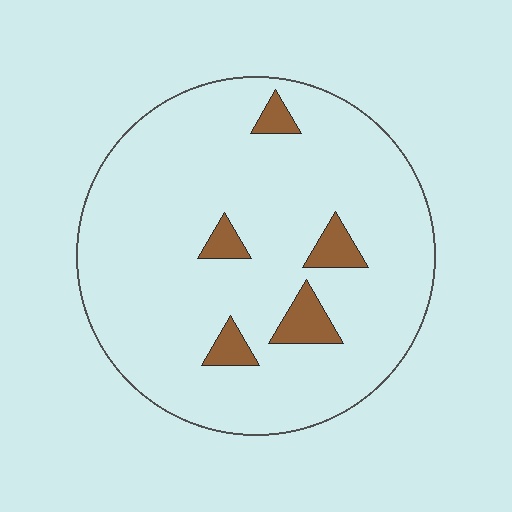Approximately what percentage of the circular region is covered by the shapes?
Approximately 10%.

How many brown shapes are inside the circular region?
5.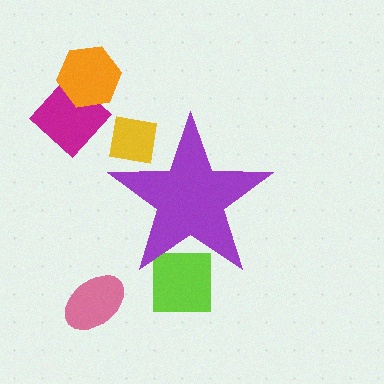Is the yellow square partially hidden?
Yes, the yellow square is partially hidden behind the purple star.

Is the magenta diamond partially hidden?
No, the magenta diamond is fully visible.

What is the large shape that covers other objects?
A purple star.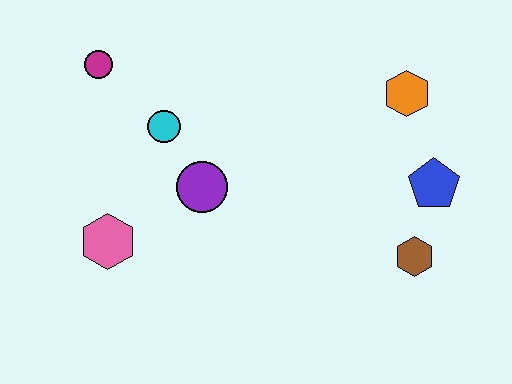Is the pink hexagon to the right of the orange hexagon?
No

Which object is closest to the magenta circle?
The cyan circle is closest to the magenta circle.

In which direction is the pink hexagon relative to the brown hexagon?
The pink hexagon is to the left of the brown hexagon.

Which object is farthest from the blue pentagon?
The magenta circle is farthest from the blue pentagon.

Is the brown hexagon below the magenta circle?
Yes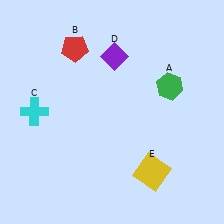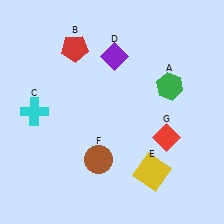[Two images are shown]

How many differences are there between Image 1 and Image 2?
There are 2 differences between the two images.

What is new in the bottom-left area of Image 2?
A brown circle (F) was added in the bottom-left area of Image 2.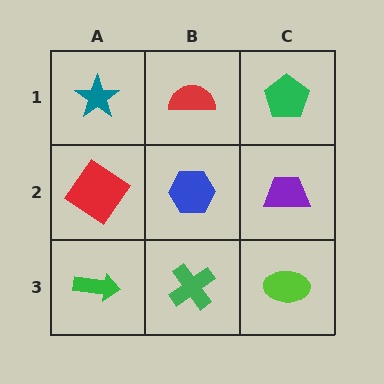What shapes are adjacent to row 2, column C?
A green pentagon (row 1, column C), a lime ellipse (row 3, column C), a blue hexagon (row 2, column B).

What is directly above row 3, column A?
A red diamond.